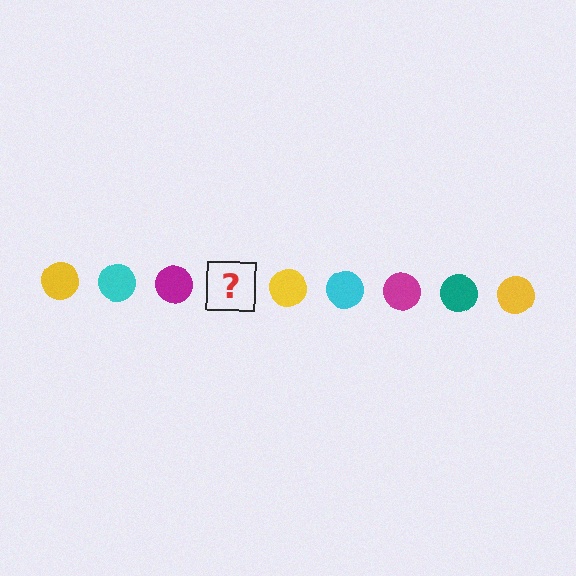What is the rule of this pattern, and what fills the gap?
The rule is that the pattern cycles through yellow, cyan, magenta, teal circles. The gap should be filled with a teal circle.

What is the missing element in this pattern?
The missing element is a teal circle.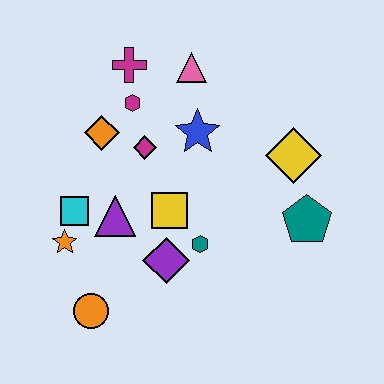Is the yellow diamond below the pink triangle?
Yes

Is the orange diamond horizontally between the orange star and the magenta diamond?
Yes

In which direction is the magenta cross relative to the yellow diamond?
The magenta cross is to the left of the yellow diamond.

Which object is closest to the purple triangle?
The cyan square is closest to the purple triangle.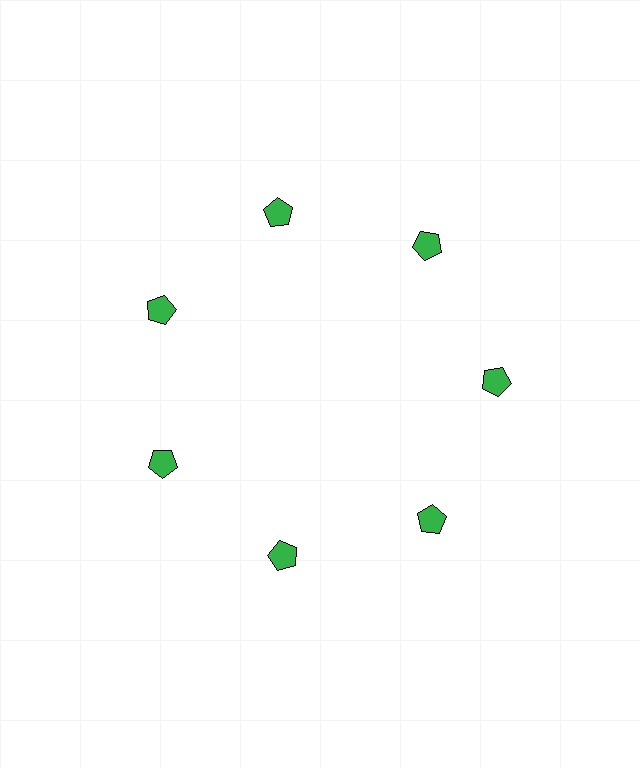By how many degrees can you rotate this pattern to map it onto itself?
The pattern maps onto itself every 51 degrees of rotation.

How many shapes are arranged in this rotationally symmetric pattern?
There are 7 shapes, arranged in 7 groups of 1.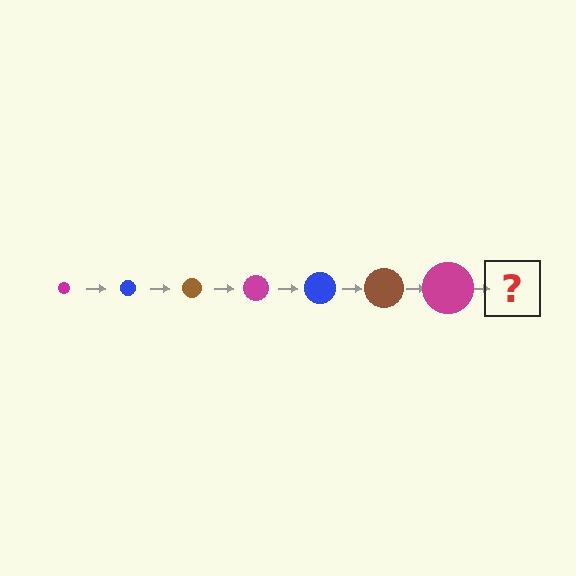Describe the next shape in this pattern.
It should be a blue circle, larger than the previous one.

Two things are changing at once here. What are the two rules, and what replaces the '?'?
The two rules are that the circle grows larger each step and the color cycles through magenta, blue, and brown. The '?' should be a blue circle, larger than the previous one.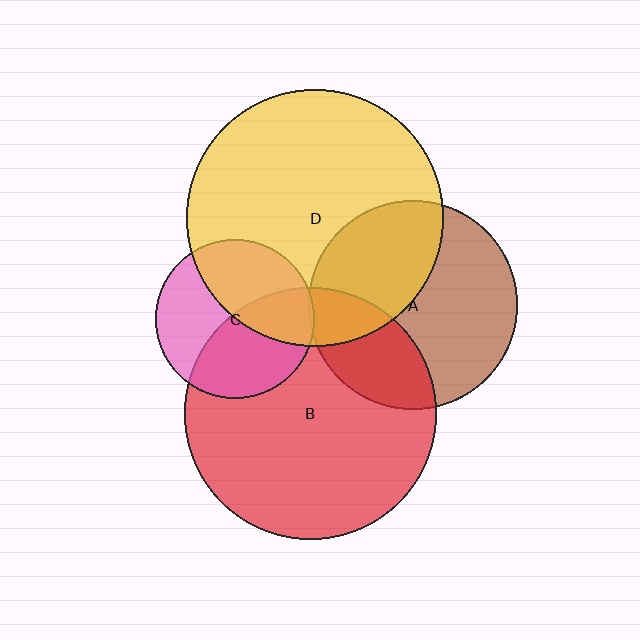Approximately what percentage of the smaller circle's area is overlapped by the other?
Approximately 5%.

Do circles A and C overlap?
Yes.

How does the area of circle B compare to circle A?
Approximately 1.5 times.